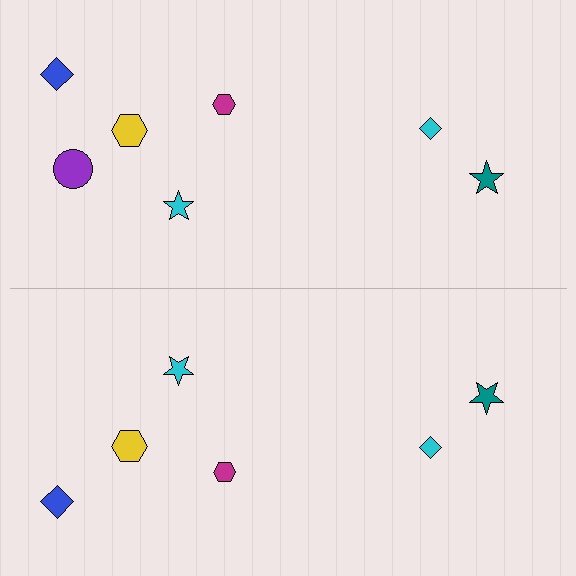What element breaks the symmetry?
A purple circle is missing from the bottom side.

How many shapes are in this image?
There are 13 shapes in this image.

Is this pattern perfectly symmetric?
No, the pattern is not perfectly symmetric. A purple circle is missing from the bottom side.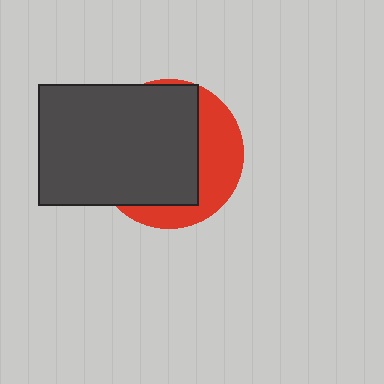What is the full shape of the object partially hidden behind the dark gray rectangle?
The partially hidden object is a red circle.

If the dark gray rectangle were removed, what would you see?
You would see the complete red circle.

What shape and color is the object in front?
The object in front is a dark gray rectangle.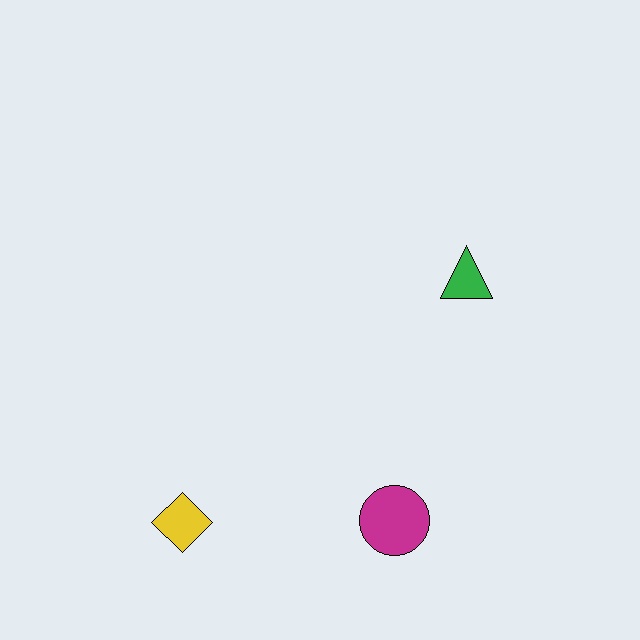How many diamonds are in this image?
There is 1 diamond.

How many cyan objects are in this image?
There are no cyan objects.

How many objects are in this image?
There are 3 objects.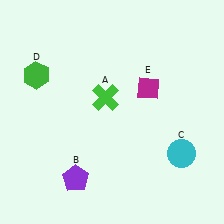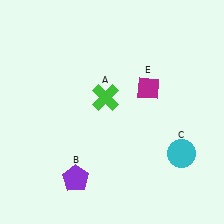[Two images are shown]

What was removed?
The green hexagon (D) was removed in Image 2.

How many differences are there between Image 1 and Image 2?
There is 1 difference between the two images.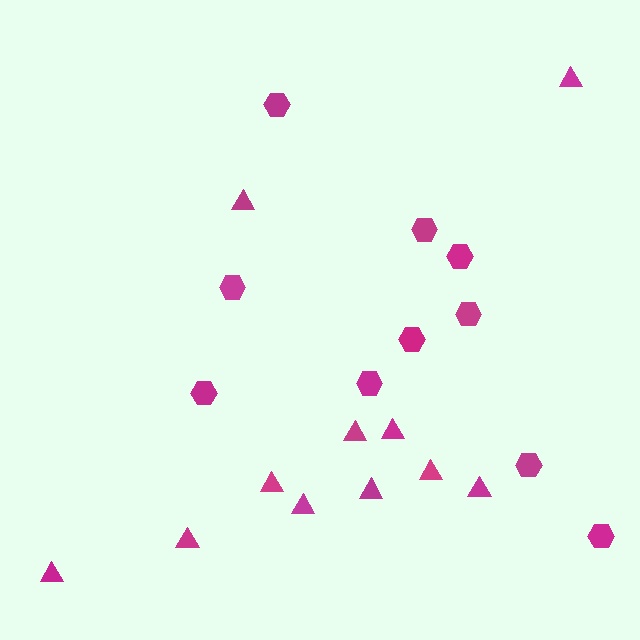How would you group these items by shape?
There are 2 groups: one group of hexagons (10) and one group of triangles (11).